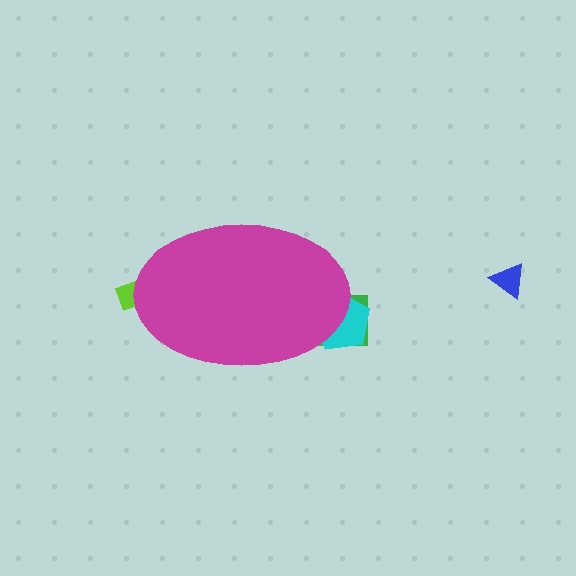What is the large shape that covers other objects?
A magenta ellipse.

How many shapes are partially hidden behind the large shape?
3 shapes are partially hidden.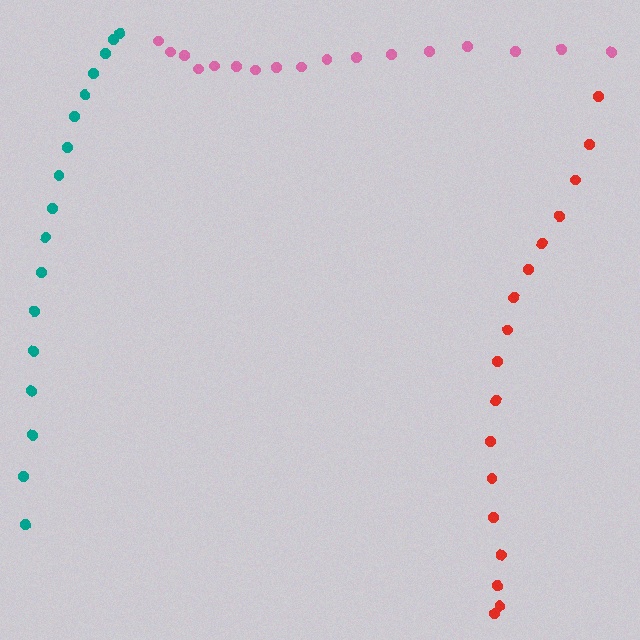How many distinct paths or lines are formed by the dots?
There are 3 distinct paths.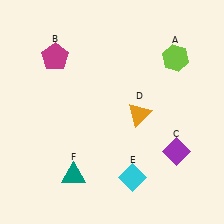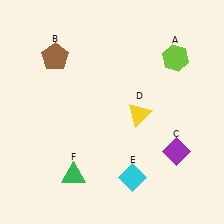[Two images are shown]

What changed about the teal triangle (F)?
In Image 1, F is teal. In Image 2, it changed to green.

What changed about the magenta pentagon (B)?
In Image 1, B is magenta. In Image 2, it changed to brown.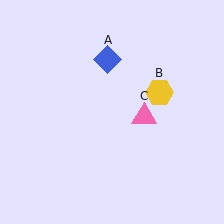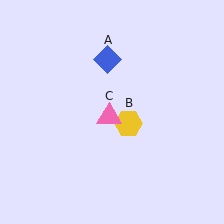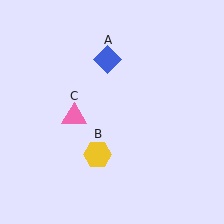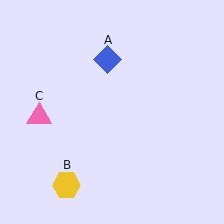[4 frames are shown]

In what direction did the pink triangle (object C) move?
The pink triangle (object C) moved left.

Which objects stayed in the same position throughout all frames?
Blue diamond (object A) remained stationary.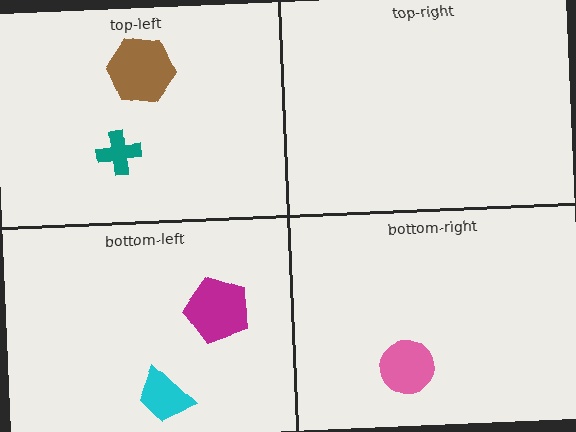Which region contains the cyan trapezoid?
The bottom-left region.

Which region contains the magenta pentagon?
The bottom-left region.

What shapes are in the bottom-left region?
The cyan trapezoid, the magenta pentagon.